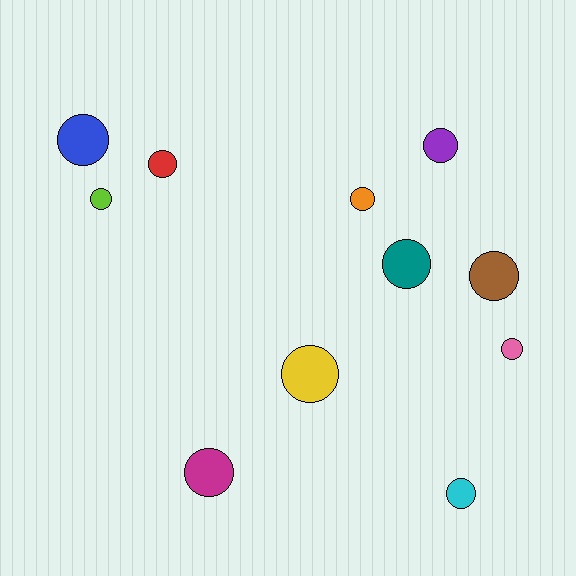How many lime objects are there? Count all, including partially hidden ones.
There is 1 lime object.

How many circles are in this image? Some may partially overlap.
There are 11 circles.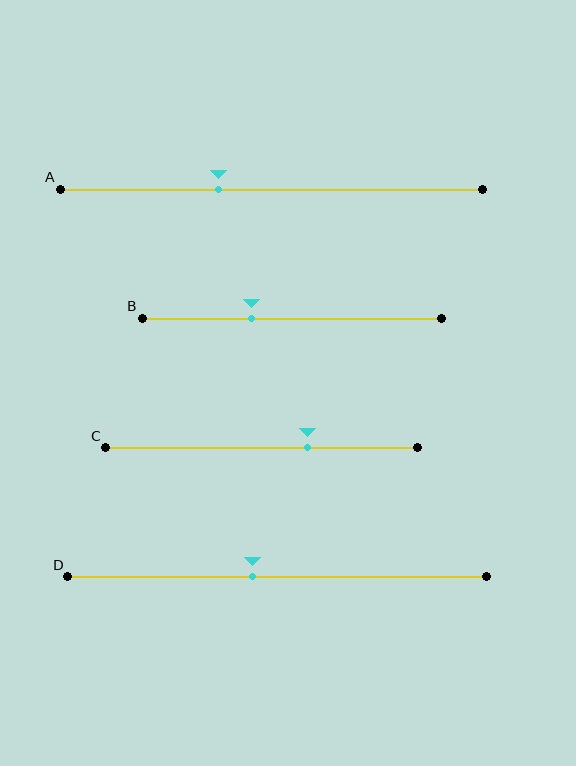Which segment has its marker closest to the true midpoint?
Segment D has its marker closest to the true midpoint.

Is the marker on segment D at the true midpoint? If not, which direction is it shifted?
No, the marker on segment D is shifted to the left by about 6% of the segment length.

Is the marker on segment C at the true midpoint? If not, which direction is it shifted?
No, the marker on segment C is shifted to the right by about 15% of the segment length.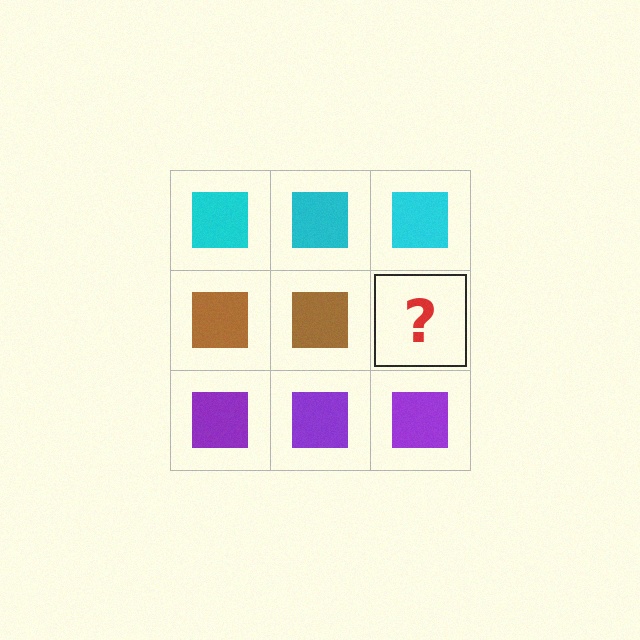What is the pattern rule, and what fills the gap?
The rule is that each row has a consistent color. The gap should be filled with a brown square.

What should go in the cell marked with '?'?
The missing cell should contain a brown square.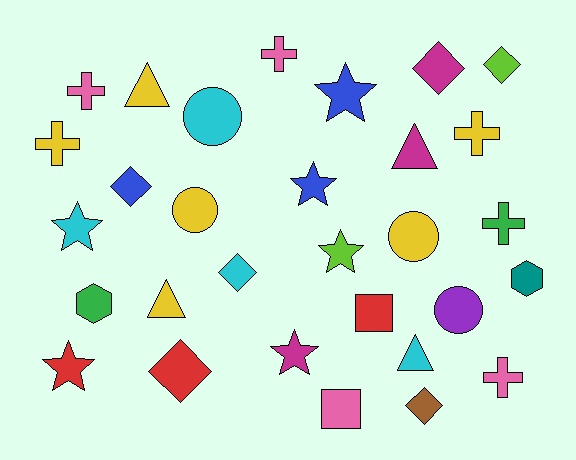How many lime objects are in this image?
There are 2 lime objects.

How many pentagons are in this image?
There are no pentagons.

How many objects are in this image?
There are 30 objects.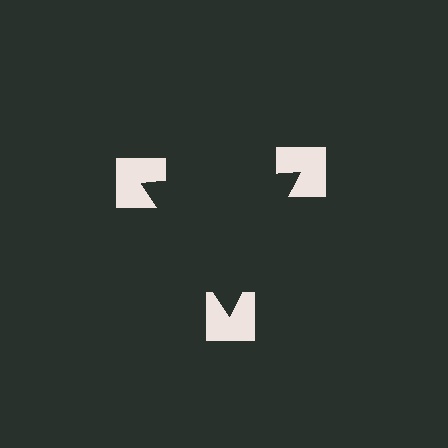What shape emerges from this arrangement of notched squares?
An illusory triangle — its edges are inferred from the aligned wedge cuts in the notched squares, not physically drawn.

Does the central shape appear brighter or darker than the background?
It typically appears slightly darker than the background, even though no actual brightness change is drawn.